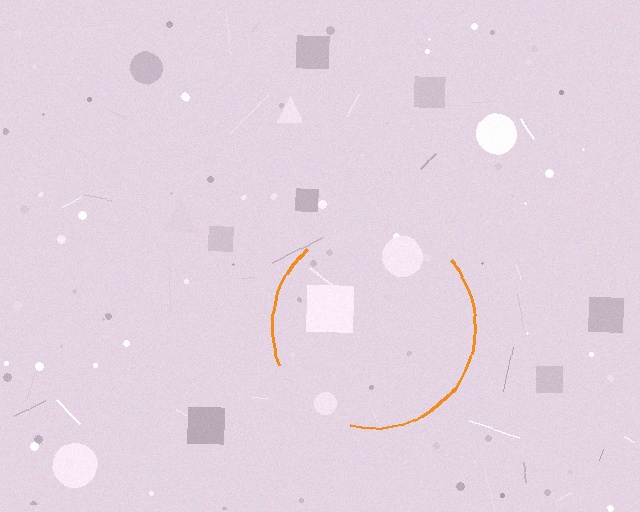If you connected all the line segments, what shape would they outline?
They would outline a circle.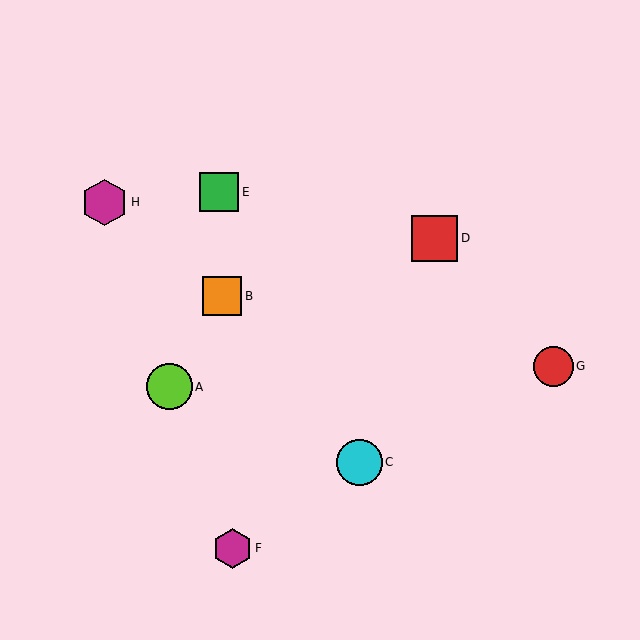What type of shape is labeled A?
Shape A is a lime circle.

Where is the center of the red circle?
The center of the red circle is at (553, 366).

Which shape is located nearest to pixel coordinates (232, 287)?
The orange square (labeled B) at (222, 296) is nearest to that location.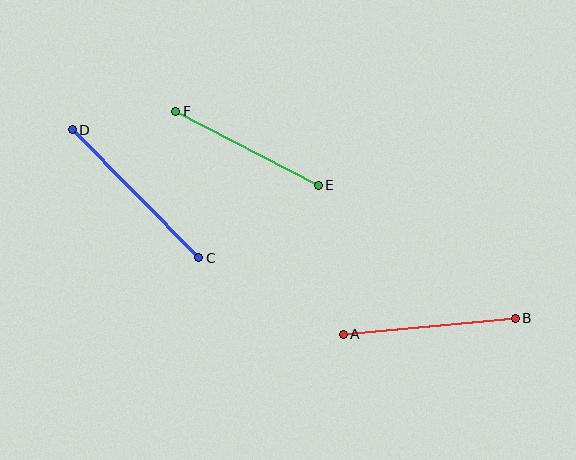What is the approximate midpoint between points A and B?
The midpoint is at approximately (429, 326) pixels.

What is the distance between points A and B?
The distance is approximately 173 pixels.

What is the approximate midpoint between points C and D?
The midpoint is at approximately (136, 194) pixels.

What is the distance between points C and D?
The distance is approximately 180 pixels.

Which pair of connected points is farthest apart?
Points C and D are farthest apart.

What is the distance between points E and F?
The distance is approximately 161 pixels.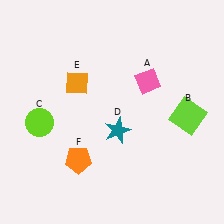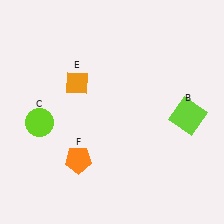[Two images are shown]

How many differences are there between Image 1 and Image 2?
There are 2 differences between the two images.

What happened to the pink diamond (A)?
The pink diamond (A) was removed in Image 2. It was in the top-right area of Image 1.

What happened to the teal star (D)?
The teal star (D) was removed in Image 2. It was in the bottom-right area of Image 1.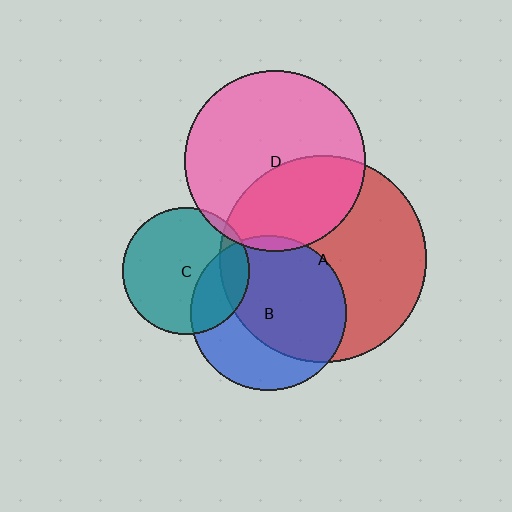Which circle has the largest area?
Circle A (red).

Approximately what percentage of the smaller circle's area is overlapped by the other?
Approximately 15%.